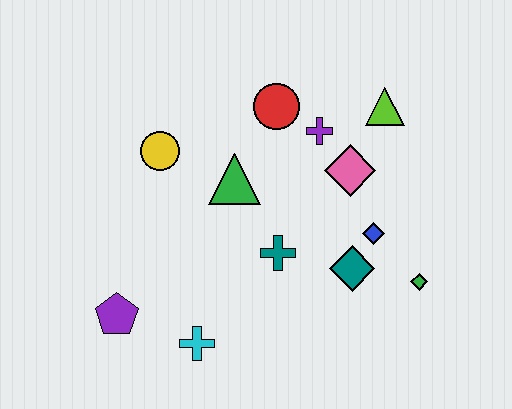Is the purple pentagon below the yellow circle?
Yes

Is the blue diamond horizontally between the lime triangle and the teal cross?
Yes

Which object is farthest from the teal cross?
The lime triangle is farthest from the teal cross.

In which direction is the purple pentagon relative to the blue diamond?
The purple pentagon is to the left of the blue diamond.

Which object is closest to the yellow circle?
The green triangle is closest to the yellow circle.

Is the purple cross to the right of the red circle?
Yes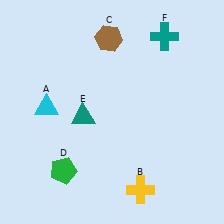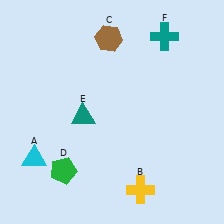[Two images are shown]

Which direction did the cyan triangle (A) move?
The cyan triangle (A) moved down.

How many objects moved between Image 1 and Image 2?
1 object moved between the two images.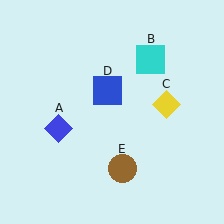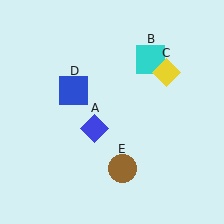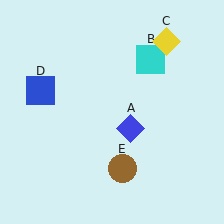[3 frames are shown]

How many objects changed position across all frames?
3 objects changed position: blue diamond (object A), yellow diamond (object C), blue square (object D).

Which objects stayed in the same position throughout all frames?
Cyan square (object B) and brown circle (object E) remained stationary.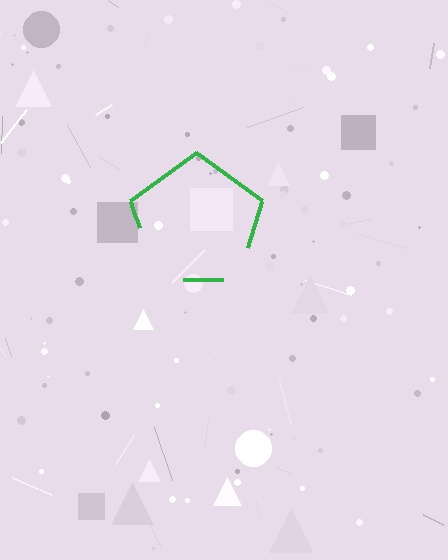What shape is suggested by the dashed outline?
The dashed outline suggests a pentagon.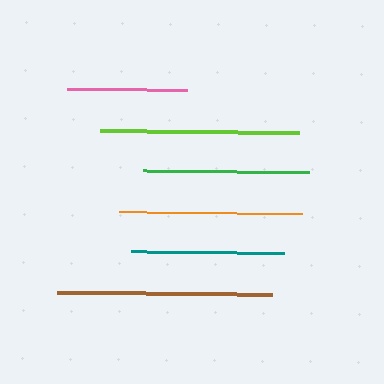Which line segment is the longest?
The brown line is the longest at approximately 215 pixels.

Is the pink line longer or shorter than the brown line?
The brown line is longer than the pink line.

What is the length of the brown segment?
The brown segment is approximately 215 pixels long.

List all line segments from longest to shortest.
From longest to shortest: brown, lime, orange, green, teal, pink.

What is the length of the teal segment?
The teal segment is approximately 154 pixels long.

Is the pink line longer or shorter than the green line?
The green line is longer than the pink line.